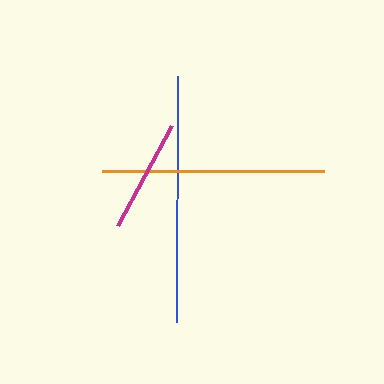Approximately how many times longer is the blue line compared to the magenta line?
The blue line is approximately 2.1 times the length of the magenta line.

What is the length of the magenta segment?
The magenta segment is approximately 115 pixels long.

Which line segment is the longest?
The blue line is the longest at approximately 246 pixels.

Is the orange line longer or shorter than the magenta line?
The orange line is longer than the magenta line.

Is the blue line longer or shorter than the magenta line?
The blue line is longer than the magenta line.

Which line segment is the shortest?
The magenta line is the shortest at approximately 115 pixels.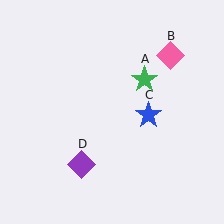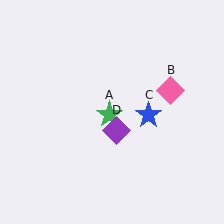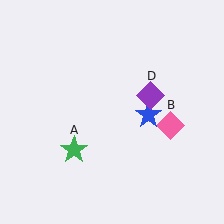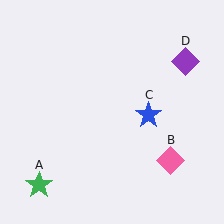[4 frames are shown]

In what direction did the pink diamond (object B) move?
The pink diamond (object B) moved down.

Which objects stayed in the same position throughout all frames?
Blue star (object C) remained stationary.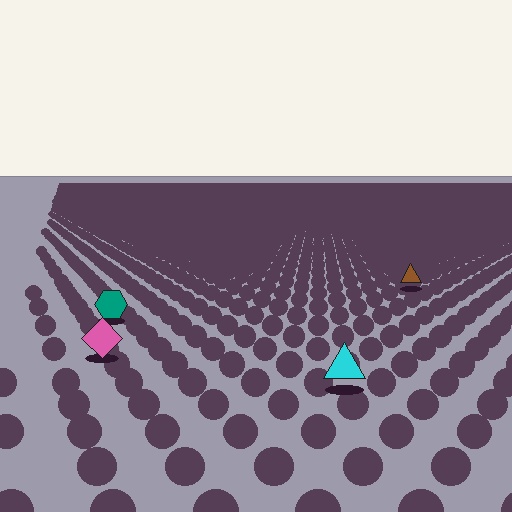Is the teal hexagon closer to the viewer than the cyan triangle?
No. The cyan triangle is closer — you can tell from the texture gradient: the ground texture is coarser near it.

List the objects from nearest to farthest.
From nearest to farthest: the cyan triangle, the pink diamond, the teal hexagon, the brown triangle.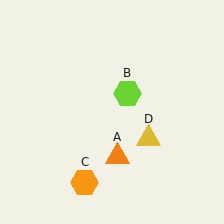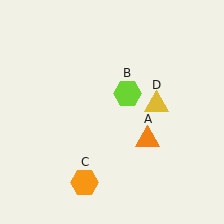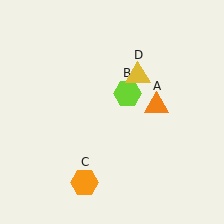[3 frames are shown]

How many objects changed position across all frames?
2 objects changed position: orange triangle (object A), yellow triangle (object D).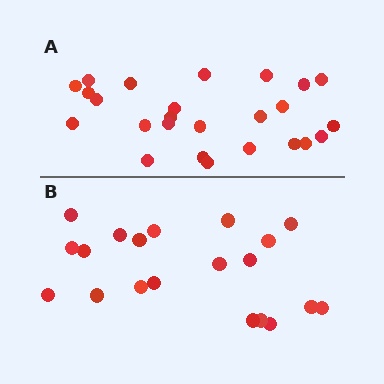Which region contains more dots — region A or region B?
Region A (the top region) has more dots.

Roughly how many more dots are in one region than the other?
Region A has about 5 more dots than region B.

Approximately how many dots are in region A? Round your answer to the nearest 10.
About 20 dots. (The exact count is 25, which rounds to 20.)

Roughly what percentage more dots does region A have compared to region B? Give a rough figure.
About 25% more.